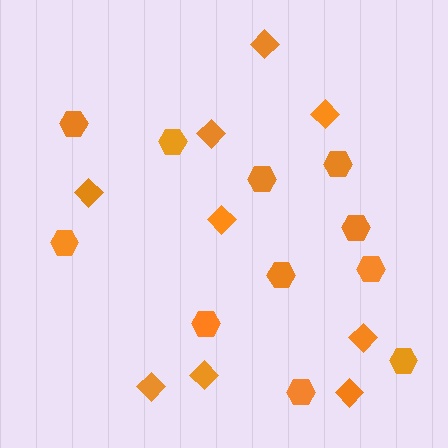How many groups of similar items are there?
There are 2 groups: one group of hexagons (11) and one group of diamonds (9).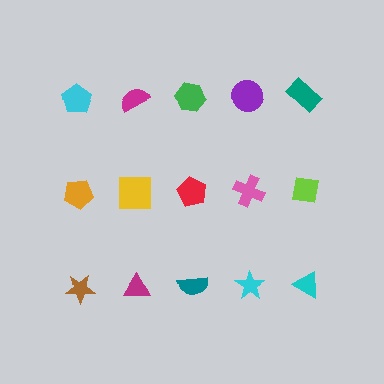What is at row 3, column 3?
A teal semicircle.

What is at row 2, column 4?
A pink cross.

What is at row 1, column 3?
A green hexagon.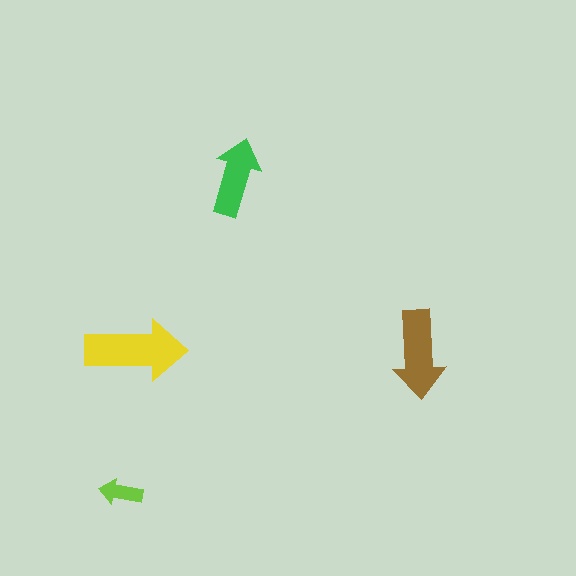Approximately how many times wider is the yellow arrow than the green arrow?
About 1.5 times wider.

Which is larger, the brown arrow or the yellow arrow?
The yellow one.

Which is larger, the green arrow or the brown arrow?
The brown one.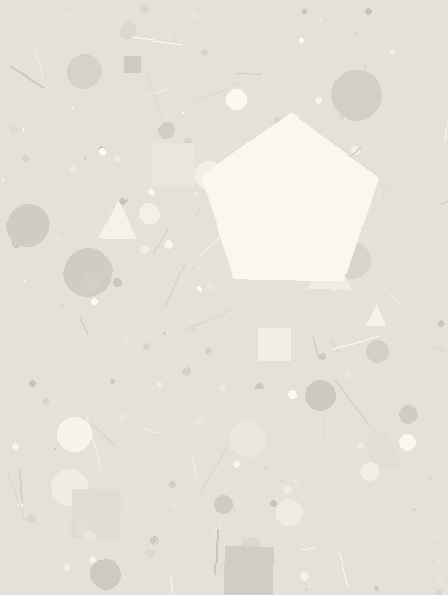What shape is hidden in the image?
A pentagon is hidden in the image.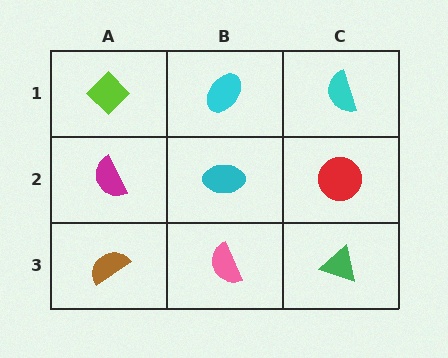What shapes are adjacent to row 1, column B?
A cyan ellipse (row 2, column B), a lime diamond (row 1, column A), a cyan semicircle (row 1, column C).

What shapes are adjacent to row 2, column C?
A cyan semicircle (row 1, column C), a green triangle (row 3, column C), a cyan ellipse (row 2, column B).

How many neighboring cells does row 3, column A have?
2.